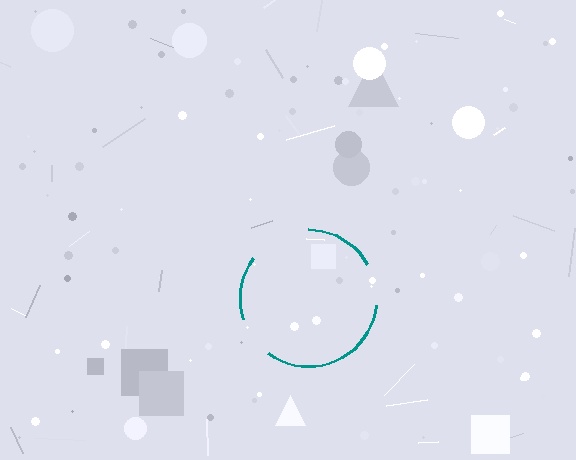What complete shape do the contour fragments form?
The contour fragments form a circle.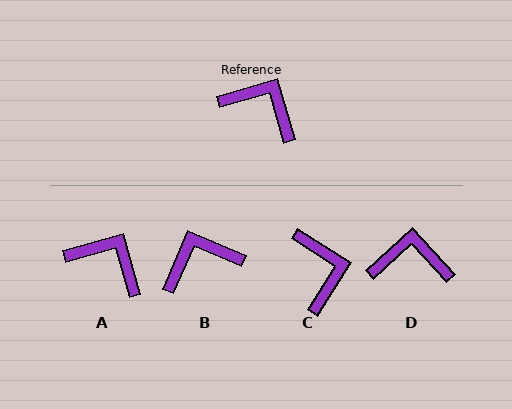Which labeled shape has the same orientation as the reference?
A.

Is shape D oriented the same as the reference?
No, it is off by about 27 degrees.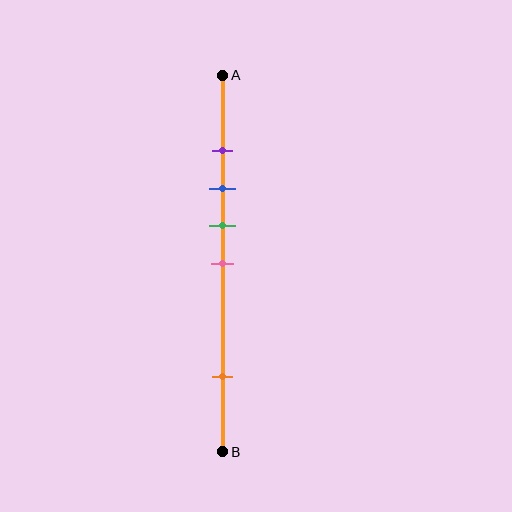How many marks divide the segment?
There are 5 marks dividing the segment.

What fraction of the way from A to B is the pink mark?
The pink mark is approximately 50% (0.5) of the way from A to B.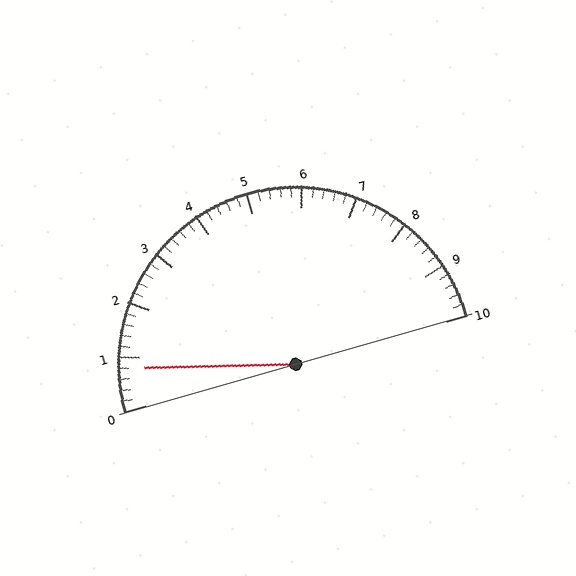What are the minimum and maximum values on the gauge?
The gauge ranges from 0 to 10.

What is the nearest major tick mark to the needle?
The nearest major tick mark is 1.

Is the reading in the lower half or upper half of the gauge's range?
The reading is in the lower half of the range (0 to 10).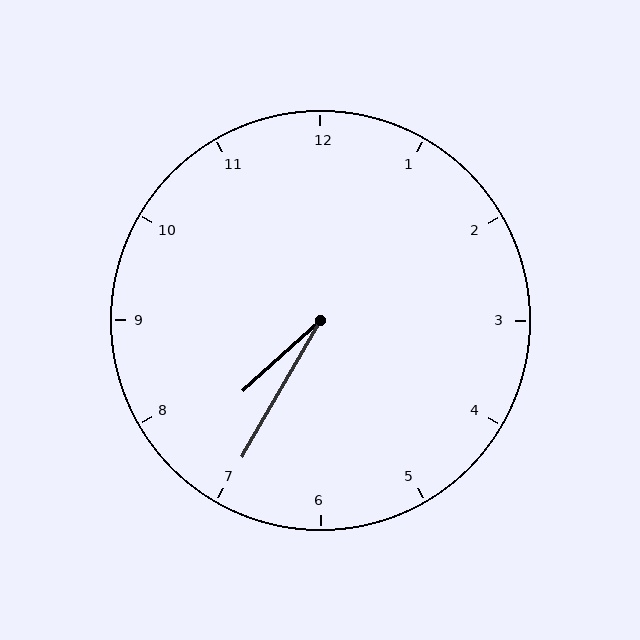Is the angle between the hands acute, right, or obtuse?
It is acute.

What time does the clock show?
7:35.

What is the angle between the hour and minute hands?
Approximately 18 degrees.